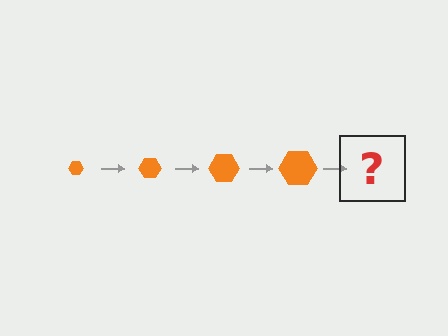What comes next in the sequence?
The next element should be an orange hexagon, larger than the previous one.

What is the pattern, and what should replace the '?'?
The pattern is that the hexagon gets progressively larger each step. The '?' should be an orange hexagon, larger than the previous one.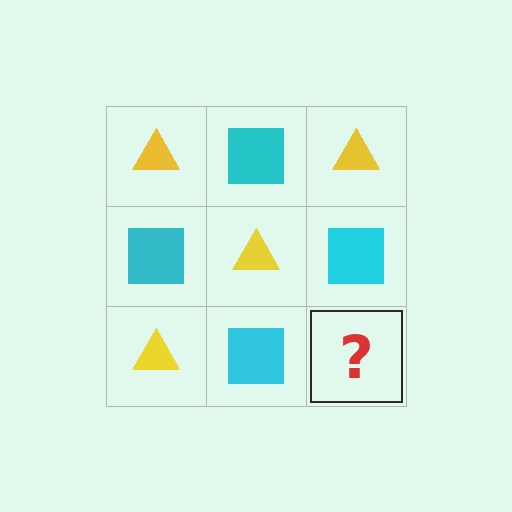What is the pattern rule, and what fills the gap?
The rule is that it alternates yellow triangle and cyan square in a checkerboard pattern. The gap should be filled with a yellow triangle.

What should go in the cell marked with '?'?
The missing cell should contain a yellow triangle.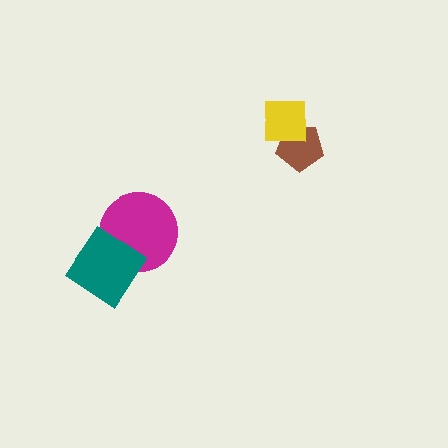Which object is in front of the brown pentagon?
The yellow square is in front of the brown pentagon.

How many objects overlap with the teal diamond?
1 object overlaps with the teal diamond.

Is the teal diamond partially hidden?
No, no other shape covers it.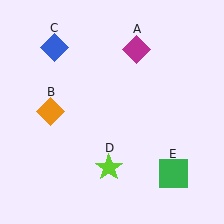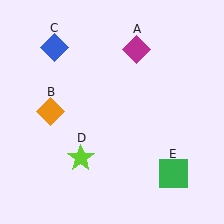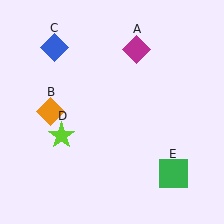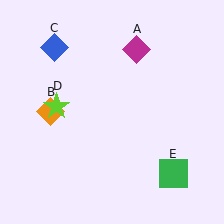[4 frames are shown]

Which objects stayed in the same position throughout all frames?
Magenta diamond (object A) and orange diamond (object B) and blue diamond (object C) and green square (object E) remained stationary.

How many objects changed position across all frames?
1 object changed position: lime star (object D).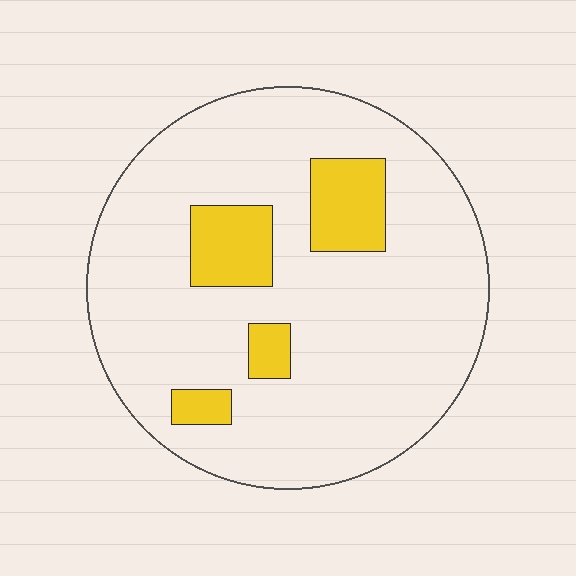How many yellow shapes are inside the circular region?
4.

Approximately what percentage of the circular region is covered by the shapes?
Approximately 15%.